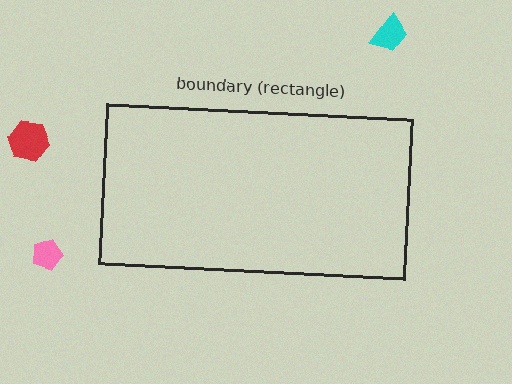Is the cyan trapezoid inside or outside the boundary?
Outside.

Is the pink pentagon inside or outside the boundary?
Outside.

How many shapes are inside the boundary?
0 inside, 3 outside.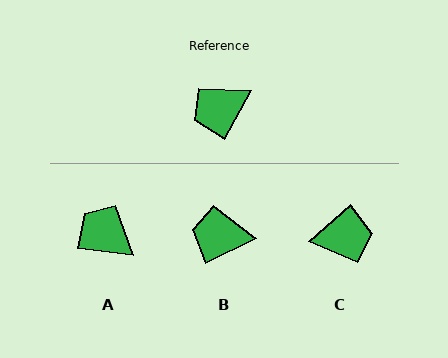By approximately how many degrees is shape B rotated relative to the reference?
Approximately 35 degrees clockwise.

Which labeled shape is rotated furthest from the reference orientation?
C, about 160 degrees away.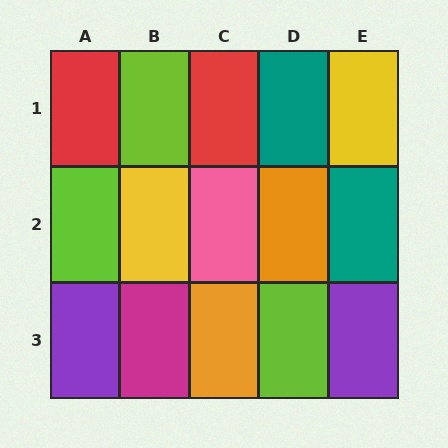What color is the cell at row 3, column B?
Magenta.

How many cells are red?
2 cells are red.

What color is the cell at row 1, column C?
Red.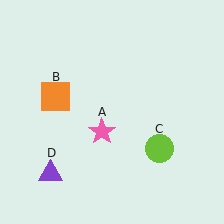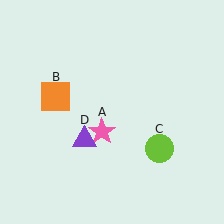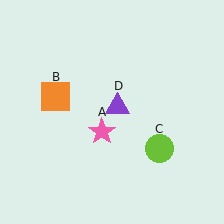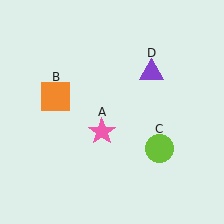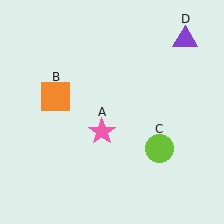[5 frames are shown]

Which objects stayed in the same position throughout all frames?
Pink star (object A) and orange square (object B) and lime circle (object C) remained stationary.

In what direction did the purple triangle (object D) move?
The purple triangle (object D) moved up and to the right.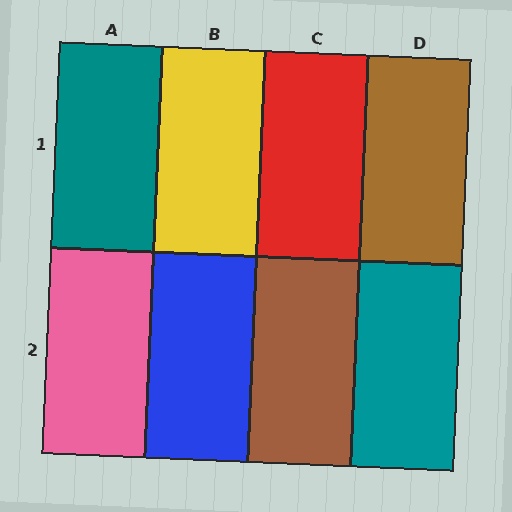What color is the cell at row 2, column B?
Blue.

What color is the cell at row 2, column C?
Brown.